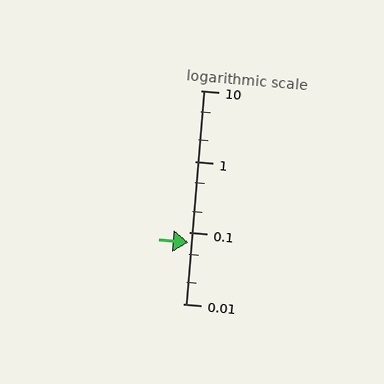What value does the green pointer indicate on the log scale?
The pointer indicates approximately 0.072.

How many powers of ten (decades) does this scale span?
The scale spans 3 decades, from 0.01 to 10.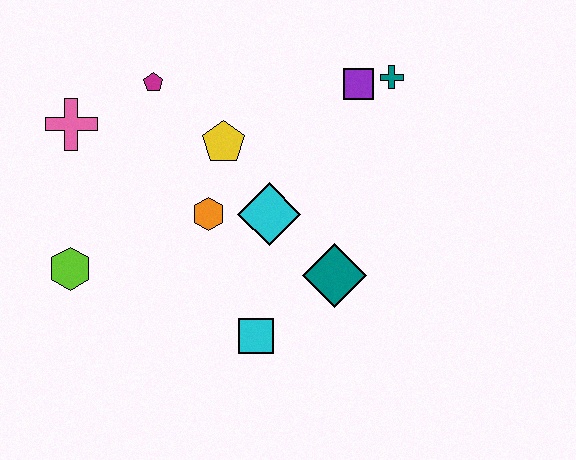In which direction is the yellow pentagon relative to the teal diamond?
The yellow pentagon is above the teal diamond.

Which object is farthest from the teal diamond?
The pink cross is farthest from the teal diamond.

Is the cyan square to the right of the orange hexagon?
Yes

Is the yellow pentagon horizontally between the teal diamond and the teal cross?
No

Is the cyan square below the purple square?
Yes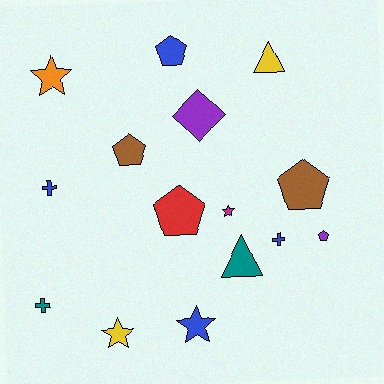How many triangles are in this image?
There are 2 triangles.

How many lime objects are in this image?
There are no lime objects.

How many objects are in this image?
There are 15 objects.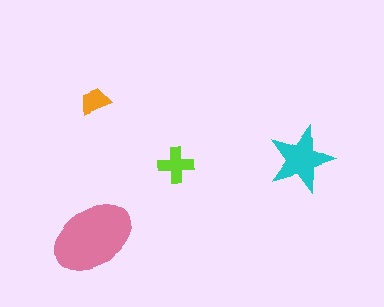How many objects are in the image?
There are 4 objects in the image.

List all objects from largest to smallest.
The pink ellipse, the cyan star, the lime cross, the orange trapezoid.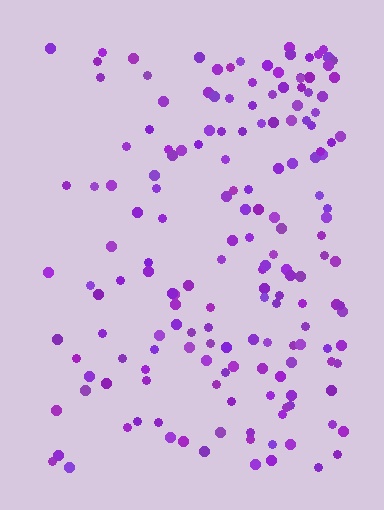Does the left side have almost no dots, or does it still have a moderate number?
Still a moderate number, just noticeably fewer than the right.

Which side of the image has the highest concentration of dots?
The right.